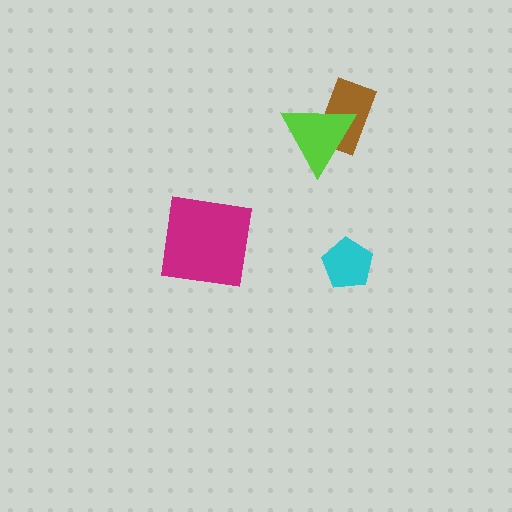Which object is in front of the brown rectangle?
The lime triangle is in front of the brown rectangle.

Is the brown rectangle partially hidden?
Yes, it is partially covered by another shape.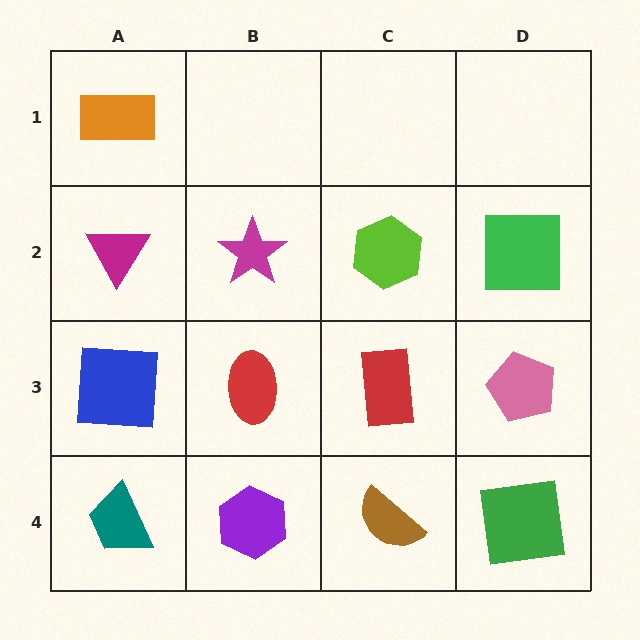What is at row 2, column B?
A magenta star.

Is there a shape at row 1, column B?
No, that cell is empty.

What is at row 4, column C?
A brown semicircle.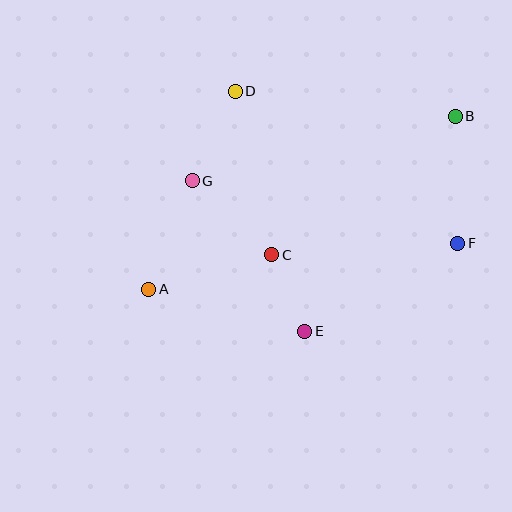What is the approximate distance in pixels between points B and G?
The distance between B and G is approximately 270 pixels.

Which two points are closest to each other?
Points C and E are closest to each other.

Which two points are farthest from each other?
Points A and B are farthest from each other.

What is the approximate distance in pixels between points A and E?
The distance between A and E is approximately 161 pixels.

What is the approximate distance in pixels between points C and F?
The distance between C and F is approximately 187 pixels.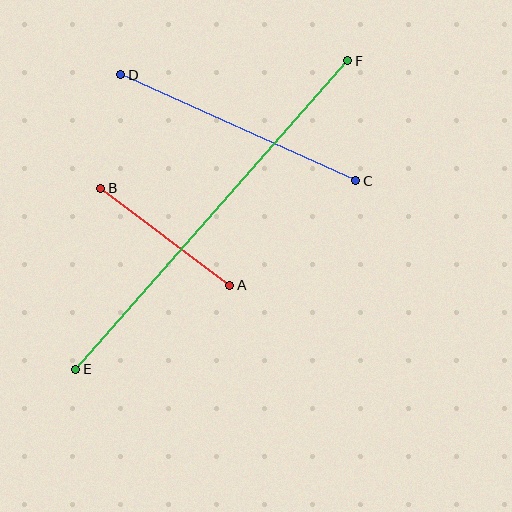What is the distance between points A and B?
The distance is approximately 161 pixels.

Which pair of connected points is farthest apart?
Points E and F are farthest apart.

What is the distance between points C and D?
The distance is approximately 258 pixels.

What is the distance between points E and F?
The distance is approximately 411 pixels.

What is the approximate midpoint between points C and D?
The midpoint is at approximately (238, 128) pixels.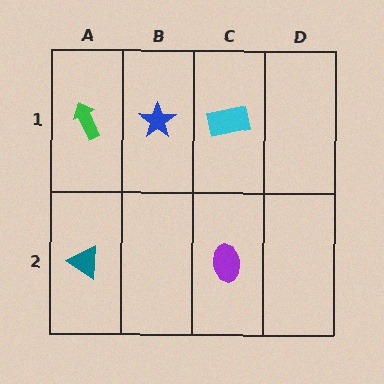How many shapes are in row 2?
2 shapes.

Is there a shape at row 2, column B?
No, that cell is empty.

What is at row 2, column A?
A teal triangle.